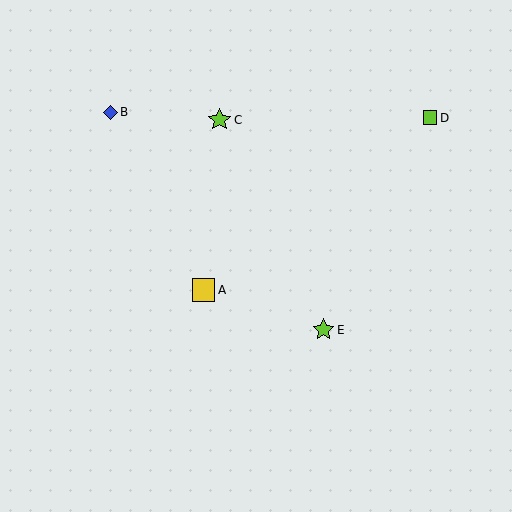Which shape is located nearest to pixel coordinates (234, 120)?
The lime star (labeled C) at (220, 120) is nearest to that location.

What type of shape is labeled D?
Shape D is a lime square.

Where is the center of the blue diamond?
The center of the blue diamond is at (110, 112).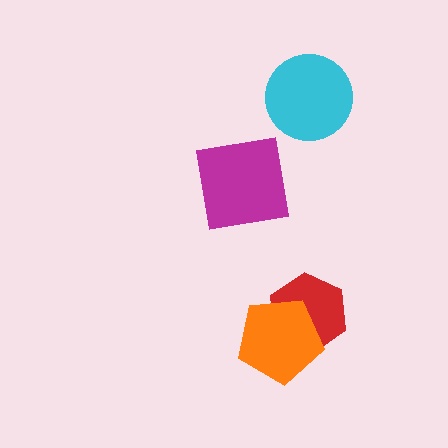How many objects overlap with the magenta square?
0 objects overlap with the magenta square.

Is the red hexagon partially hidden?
Yes, it is partially covered by another shape.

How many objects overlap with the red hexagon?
1 object overlaps with the red hexagon.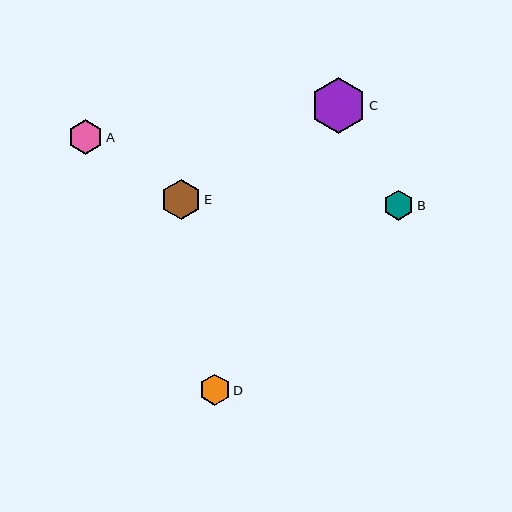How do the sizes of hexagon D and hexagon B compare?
Hexagon D and hexagon B are approximately the same size.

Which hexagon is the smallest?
Hexagon B is the smallest with a size of approximately 30 pixels.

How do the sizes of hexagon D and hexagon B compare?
Hexagon D and hexagon B are approximately the same size.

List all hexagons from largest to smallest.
From largest to smallest: C, E, A, D, B.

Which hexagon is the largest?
Hexagon C is the largest with a size of approximately 55 pixels.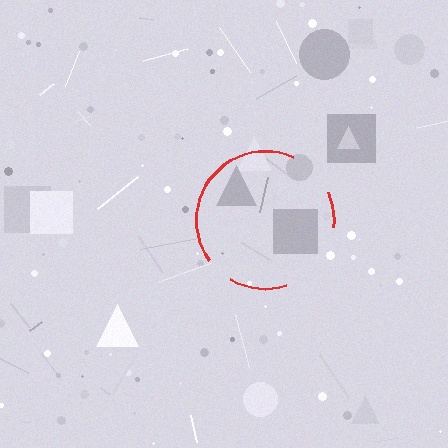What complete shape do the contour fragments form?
The contour fragments form a circle.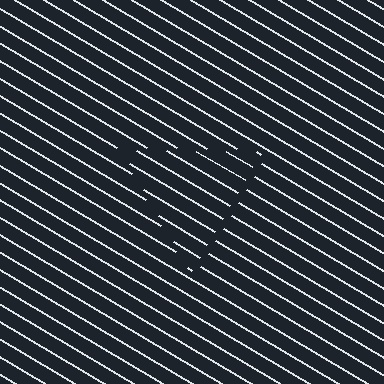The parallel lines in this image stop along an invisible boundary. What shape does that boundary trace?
An illusory triangle. The interior of the shape contains the same grating, shifted by half a period — the contour is defined by the phase discontinuity where line-ends from the inner and outer gratings abut.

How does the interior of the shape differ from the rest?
The interior of the shape contains the same grating, shifted by half a period — the contour is defined by the phase discontinuity where line-ends from the inner and outer gratings abut.